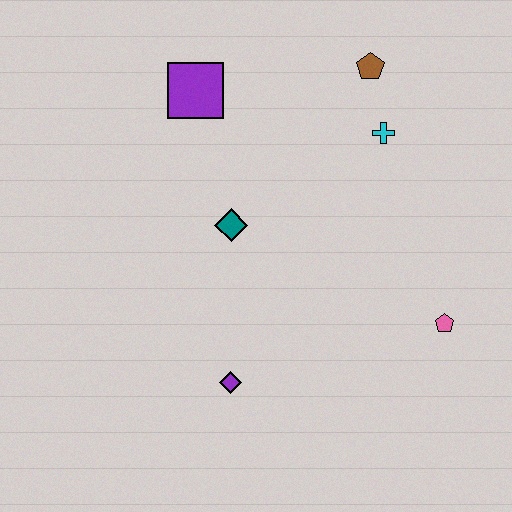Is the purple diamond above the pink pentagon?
No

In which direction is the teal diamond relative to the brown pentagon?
The teal diamond is below the brown pentagon.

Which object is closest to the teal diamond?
The purple square is closest to the teal diamond.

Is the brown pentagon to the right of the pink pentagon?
No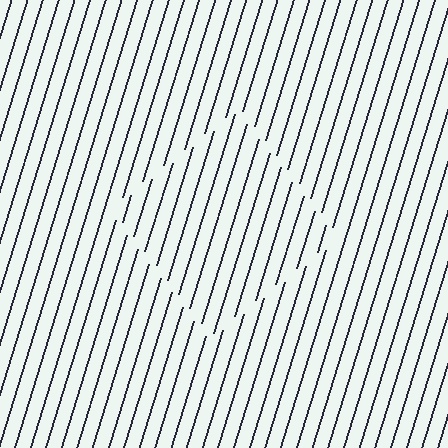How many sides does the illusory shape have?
4 sides — the line-ends trace a square.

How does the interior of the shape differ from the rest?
The interior of the shape contains the same grating, shifted by half a period — the contour is defined by the phase discontinuity where line-ends from the inner and outer gratings abut.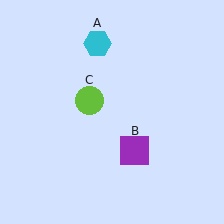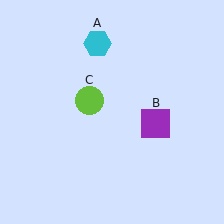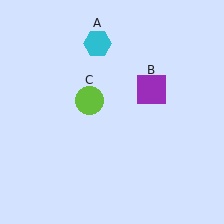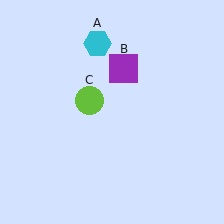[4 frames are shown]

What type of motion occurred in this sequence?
The purple square (object B) rotated counterclockwise around the center of the scene.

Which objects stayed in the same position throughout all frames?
Cyan hexagon (object A) and lime circle (object C) remained stationary.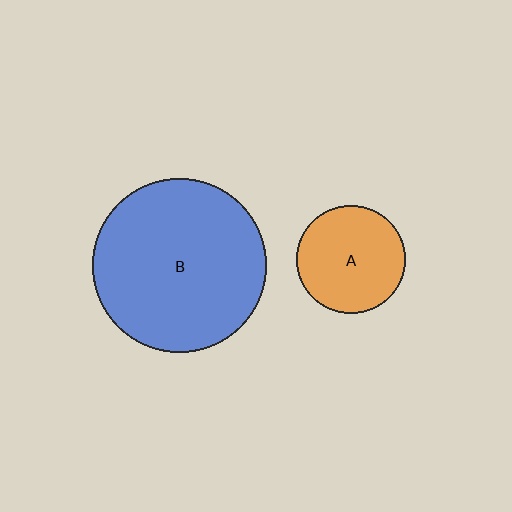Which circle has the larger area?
Circle B (blue).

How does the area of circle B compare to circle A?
Approximately 2.6 times.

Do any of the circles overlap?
No, none of the circles overlap.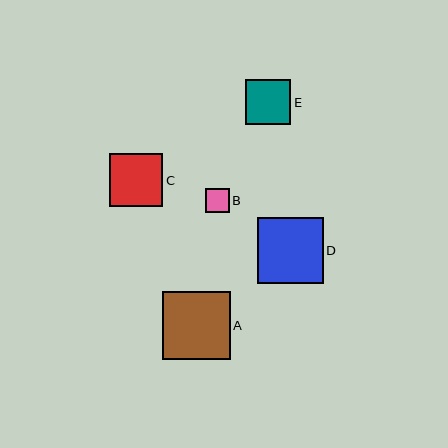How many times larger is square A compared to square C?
Square A is approximately 1.3 times the size of square C.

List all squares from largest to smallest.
From largest to smallest: A, D, C, E, B.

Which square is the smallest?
Square B is the smallest with a size of approximately 24 pixels.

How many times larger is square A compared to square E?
Square A is approximately 1.5 times the size of square E.